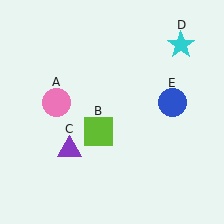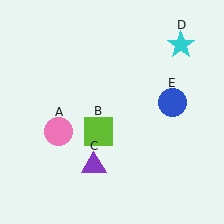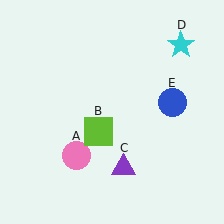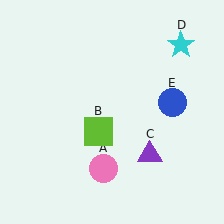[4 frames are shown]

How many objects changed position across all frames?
2 objects changed position: pink circle (object A), purple triangle (object C).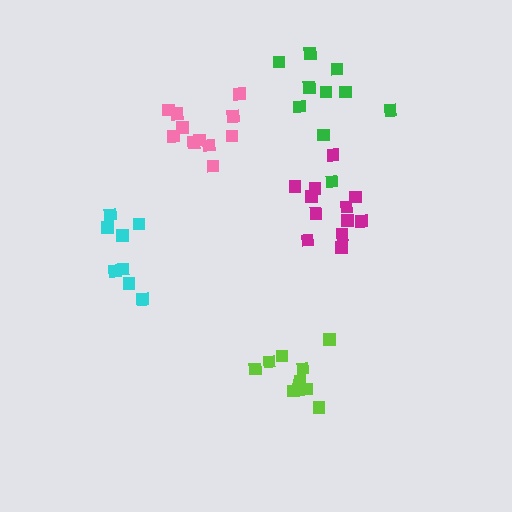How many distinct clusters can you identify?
There are 5 distinct clusters.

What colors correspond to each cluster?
The clusters are colored: pink, magenta, lime, cyan, green.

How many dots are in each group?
Group 1: 11 dots, Group 2: 12 dots, Group 3: 11 dots, Group 4: 8 dots, Group 5: 10 dots (52 total).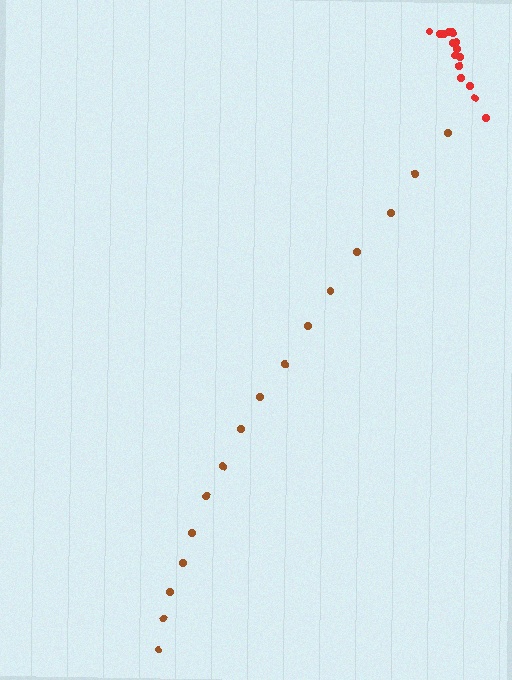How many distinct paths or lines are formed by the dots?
There are 2 distinct paths.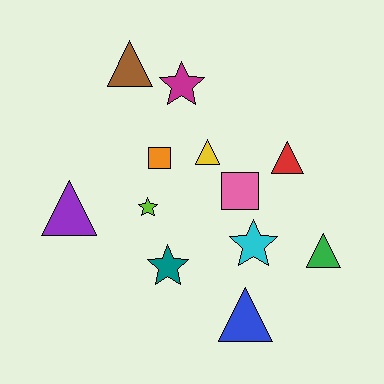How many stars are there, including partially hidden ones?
There are 4 stars.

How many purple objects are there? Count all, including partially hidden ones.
There is 1 purple object.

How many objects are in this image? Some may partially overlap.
There are 12 objects.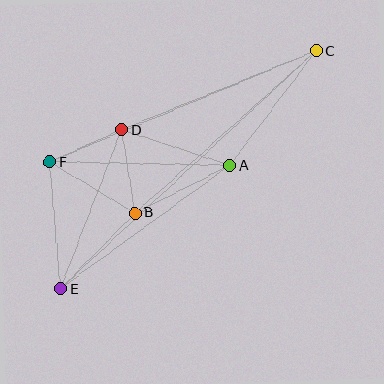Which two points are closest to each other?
Points D and F are closest to each other.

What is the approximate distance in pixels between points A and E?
The distance between A and E is approximately 209 pixels.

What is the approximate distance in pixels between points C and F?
The distance between C and F is approximately 288 pixels.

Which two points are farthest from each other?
Points C and E are farthest from each other.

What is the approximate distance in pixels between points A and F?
The distance between A and F is approximately 180 pixels.